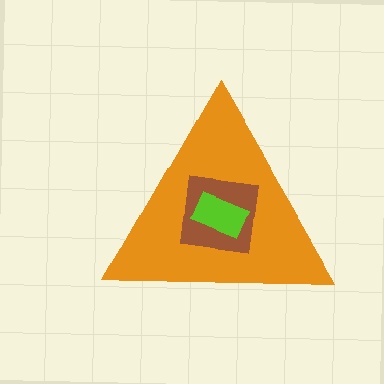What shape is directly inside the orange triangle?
The brown square.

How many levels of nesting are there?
3.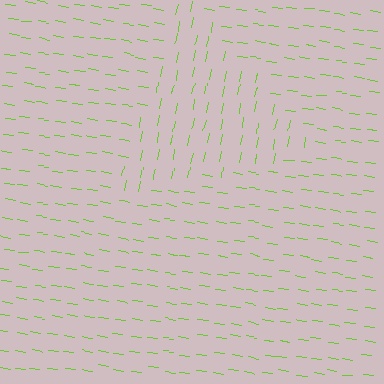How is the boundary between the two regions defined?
The boundary is defined purely by a change in line orientation (approximately 88 degrees difference). All lines are the same color and thickness.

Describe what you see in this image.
The image is filled with small lime line segments. A triangle region in the image has lines oriented differently from the surrounding lines, creating a visible texture boundary.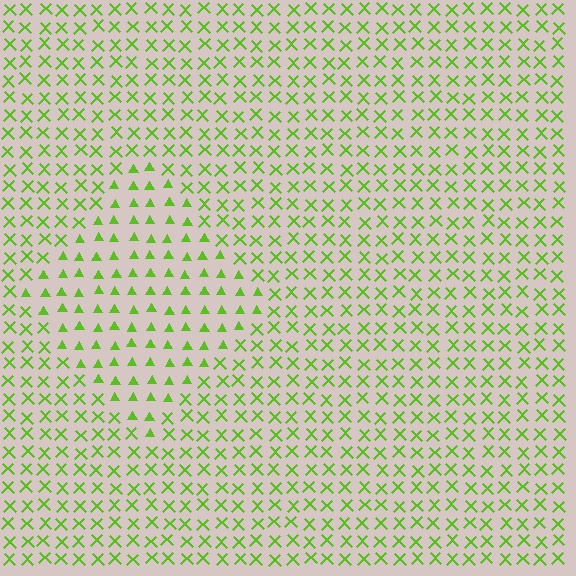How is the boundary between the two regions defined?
The boundary is defined by a change in element shape: triangles inside vs. X marks outside. All elements share the same color and spacing.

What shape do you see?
I see a diamond.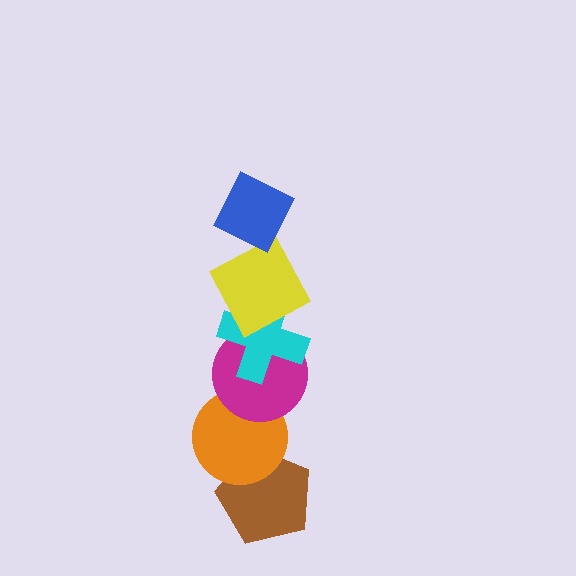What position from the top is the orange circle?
The orange circle is 5th from the top.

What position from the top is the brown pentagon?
The brown pentagon is 6th from the top.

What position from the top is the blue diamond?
The blue diamond is 1st from the top.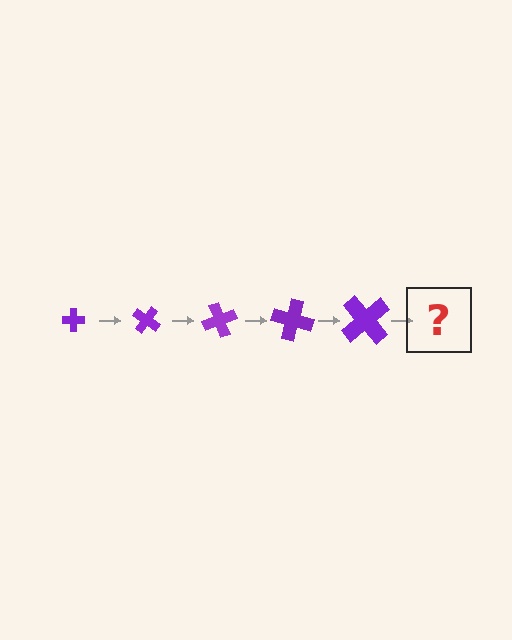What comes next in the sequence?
The next element should be a cross, larger than the previous one and rotated 175 degrees from the start.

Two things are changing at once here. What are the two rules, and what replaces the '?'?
The two rules are that the cross grows larger each step and it rotates 35 degrees each step. The '?' should be a cross, larger than the previous one and rotated 175 degrees from the start.